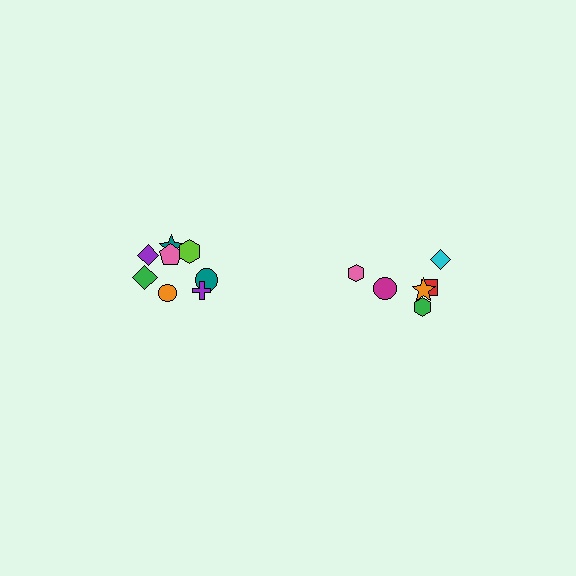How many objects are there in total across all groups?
There are 14 objects.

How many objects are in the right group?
There are 6 objects.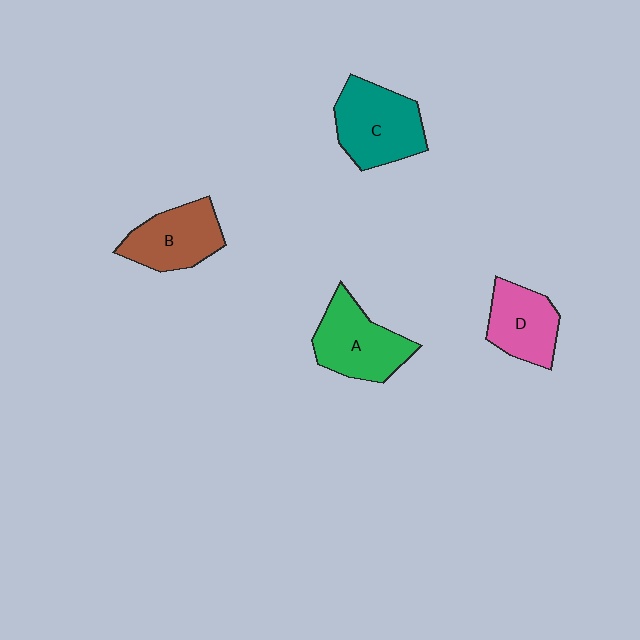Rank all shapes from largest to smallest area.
From largest to smallest: C (teal), A (green), B (brown), D (pink).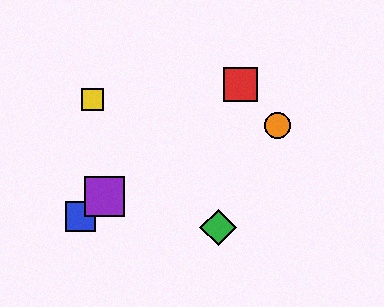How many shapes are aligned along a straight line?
3 shapes (the red square, the blue square, the purple square) are aligned along a straight line.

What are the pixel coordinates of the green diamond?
The green diamond is at (218, 227).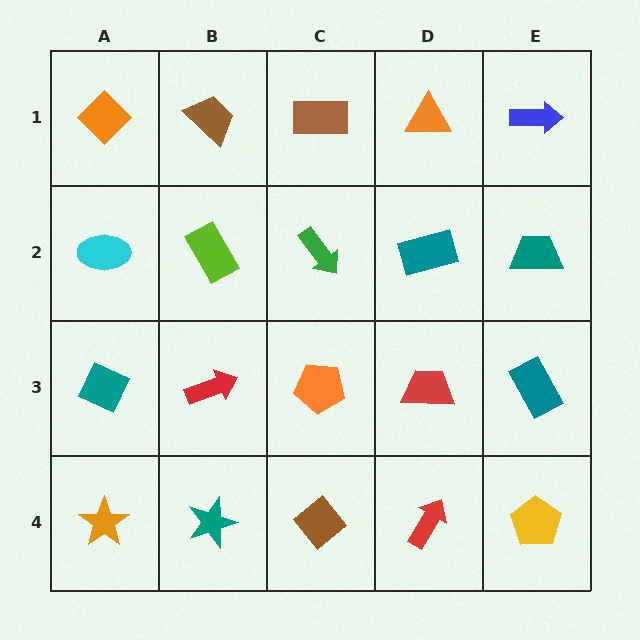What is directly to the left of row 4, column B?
An orange star.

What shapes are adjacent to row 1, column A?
A cyan ellipse (row 2, column A), a brown trapezoid (row 1, column B).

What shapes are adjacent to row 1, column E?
A teal trapezoid (row 2, column E), an orange triangle (row 1, column D).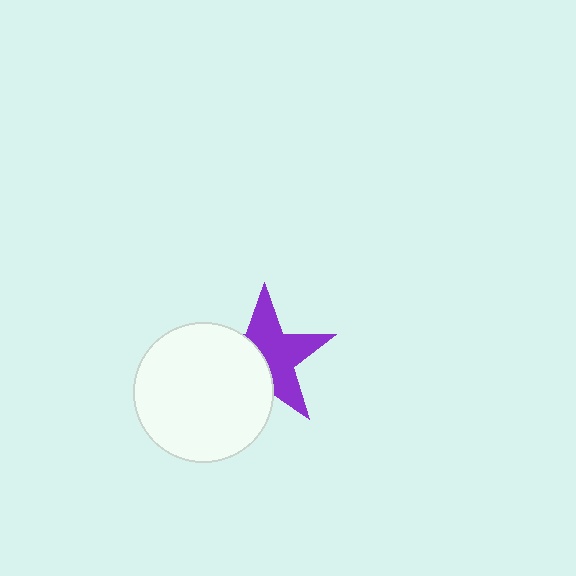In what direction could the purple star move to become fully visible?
The purple star could move right. That would shift it out from behind the white circle entirely.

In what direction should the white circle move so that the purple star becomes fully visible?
The white circle should move left. That is the shortest direction to clear the overlap and leave the purple star fully visible.